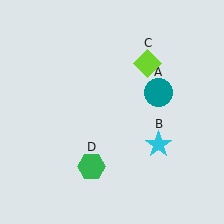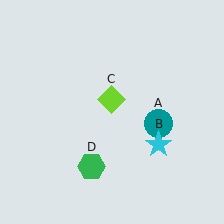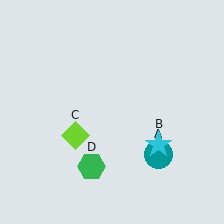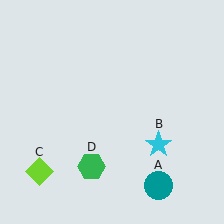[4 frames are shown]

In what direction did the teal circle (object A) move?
The teal circle (object A) moved down.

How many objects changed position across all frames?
2 objects changed position: teal circle (object A), lime diamond (object C).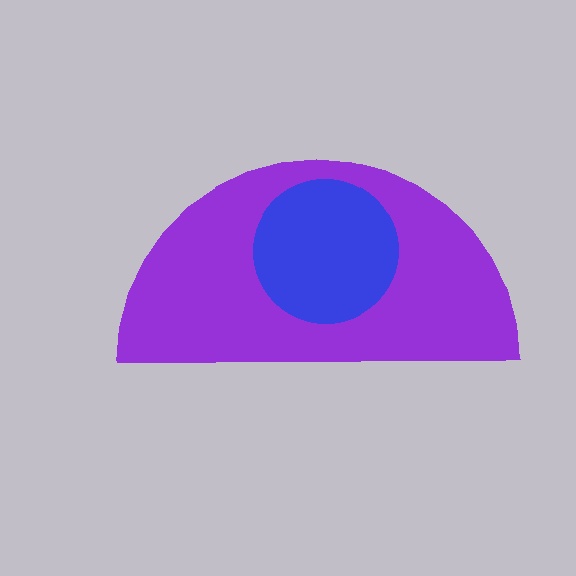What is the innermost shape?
The blue circle.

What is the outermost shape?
The purple semicircle.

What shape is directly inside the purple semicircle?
The blue circle.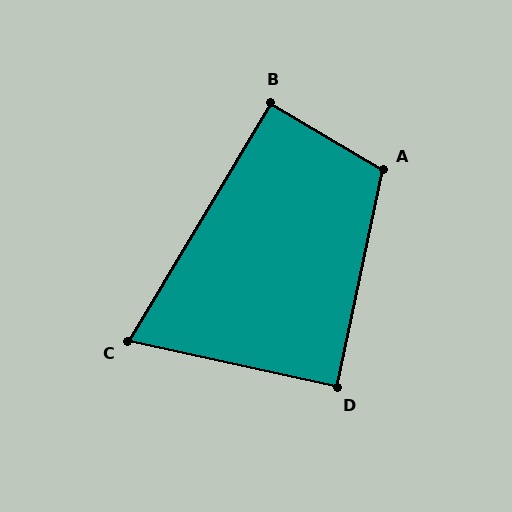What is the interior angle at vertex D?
Approximately 90 degrees (approximately right).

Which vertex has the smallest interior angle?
C, at approximately 71 degrees.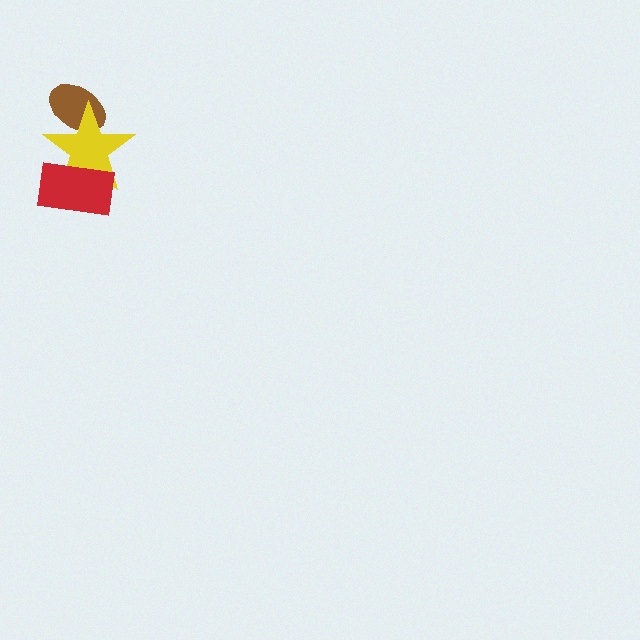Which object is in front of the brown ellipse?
The yellow star is in front of the brown ellipse.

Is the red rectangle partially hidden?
No, no other shape covers it.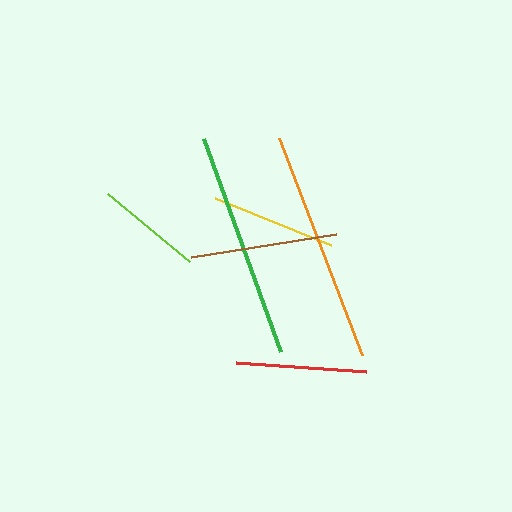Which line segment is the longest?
The orange line is the longest at approximately 232 pixels.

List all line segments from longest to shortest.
From longest to shortest: orange, green, brown, red, yellow, lime.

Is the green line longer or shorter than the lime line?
The green line is longer than the lime line.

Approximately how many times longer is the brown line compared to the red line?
The brown line is approximately 1.1 times the length of the red line.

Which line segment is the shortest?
The lime line is the shortest at approximately 107 pixels.